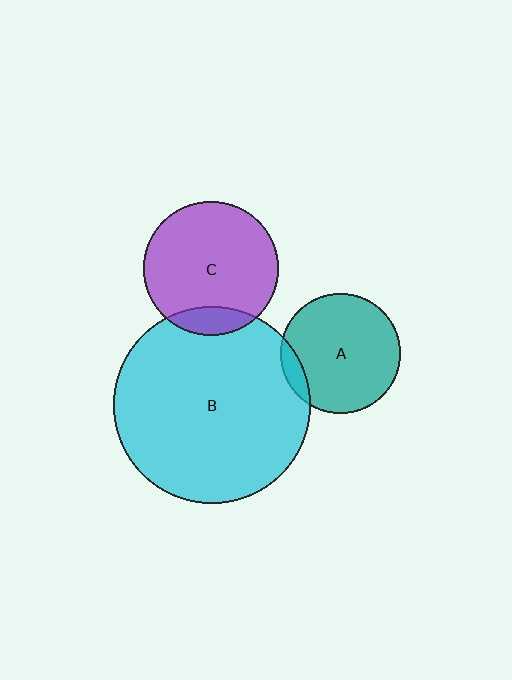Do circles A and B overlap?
Yes.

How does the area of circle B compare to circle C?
Approximately 2.2 times.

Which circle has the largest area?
Circle B (cyan).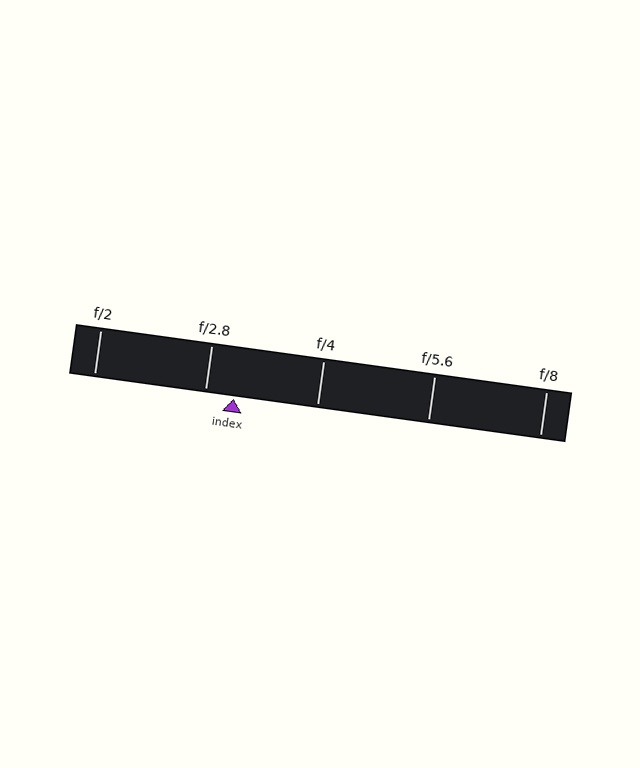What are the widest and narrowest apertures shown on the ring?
The widest aperture shown is f/2 and the narrowest is f/8.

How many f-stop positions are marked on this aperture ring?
There are 5 f-stop positions marked.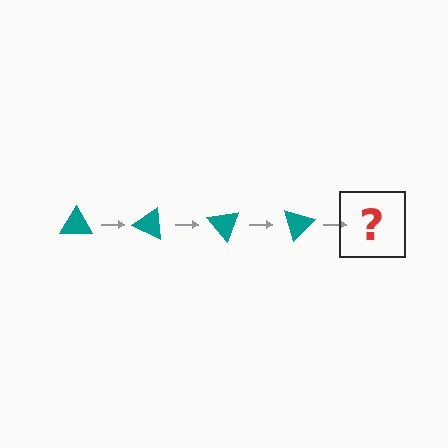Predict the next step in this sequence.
The next step is a teal triangle rotated 100 degrees.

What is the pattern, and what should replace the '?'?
The pattern is that the triangle rotates 25 degrees each step. The '?' should be a teal triangle rotated 100 degrees.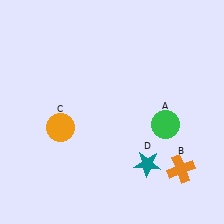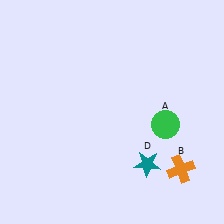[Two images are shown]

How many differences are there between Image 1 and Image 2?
There is 1 difference between the two images.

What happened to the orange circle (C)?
The orange circle (C) was removed in Image 2. It was in the bottom-left area of Image 1.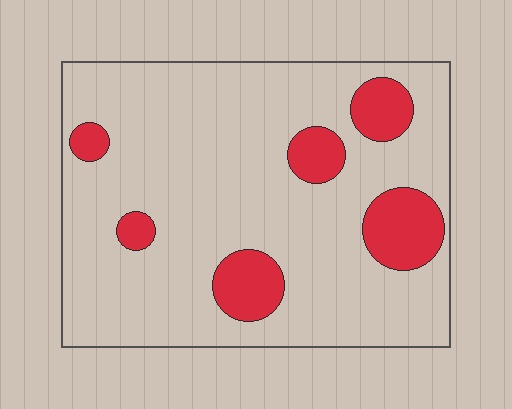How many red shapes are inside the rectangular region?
6.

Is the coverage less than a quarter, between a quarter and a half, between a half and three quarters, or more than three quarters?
Less than a quarter.